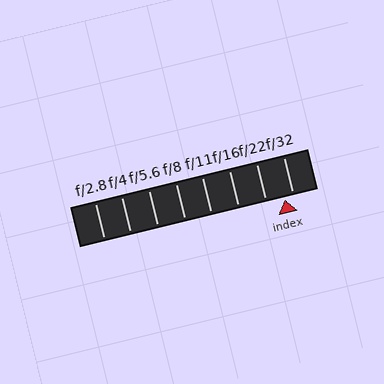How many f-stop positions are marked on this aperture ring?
There are 8 f-stop positions marked.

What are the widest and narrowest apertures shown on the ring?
The widest aperture shown is f/2.8 and the narrowest is f/32.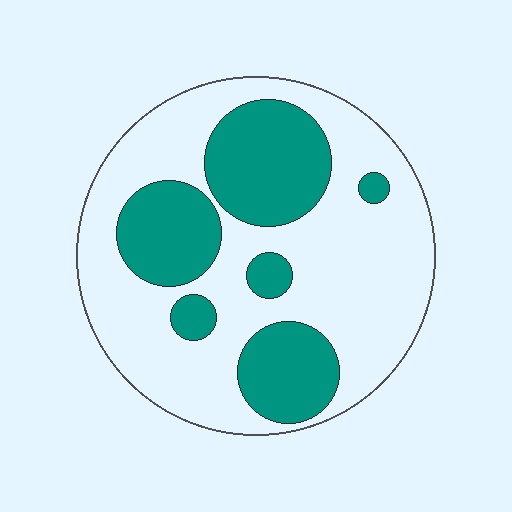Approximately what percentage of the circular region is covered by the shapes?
Approximately 35%.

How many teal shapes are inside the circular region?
6.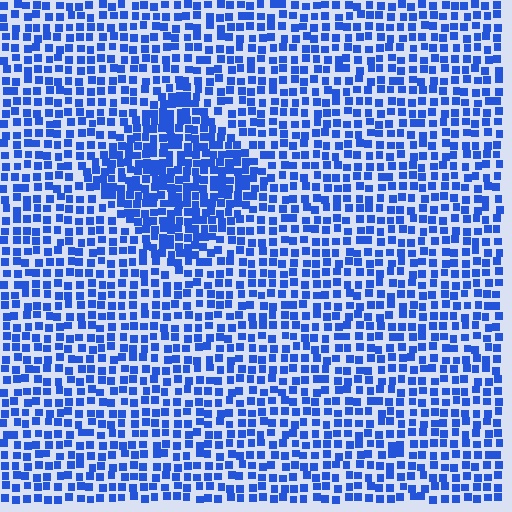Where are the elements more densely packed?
The elements are more densely packed inside the diamond boundary.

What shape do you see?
I see a diamond.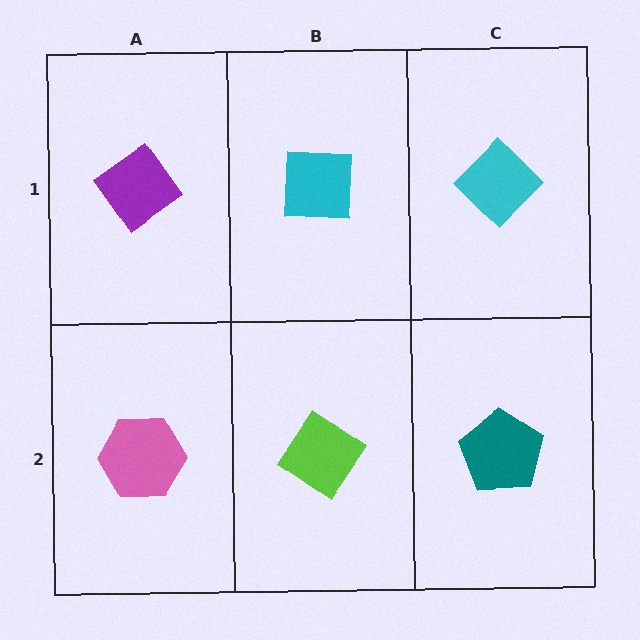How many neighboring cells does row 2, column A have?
2.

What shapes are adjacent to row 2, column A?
A purple diamond (row 1, column A), a lime diamond (row 2, column B).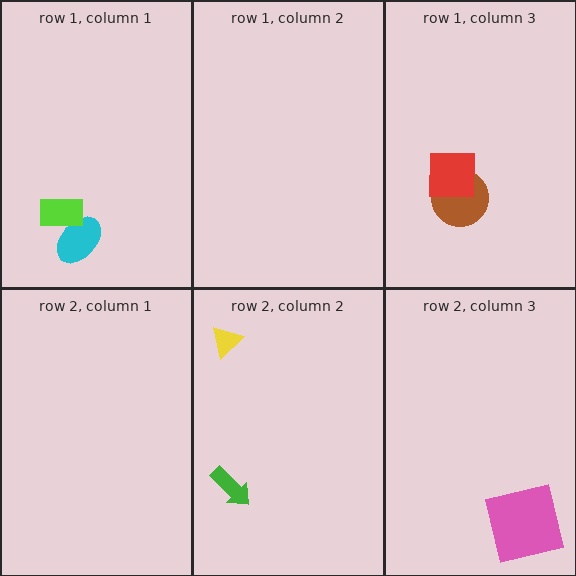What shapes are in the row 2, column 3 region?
The pink square.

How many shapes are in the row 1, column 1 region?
2.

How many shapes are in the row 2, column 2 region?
2.